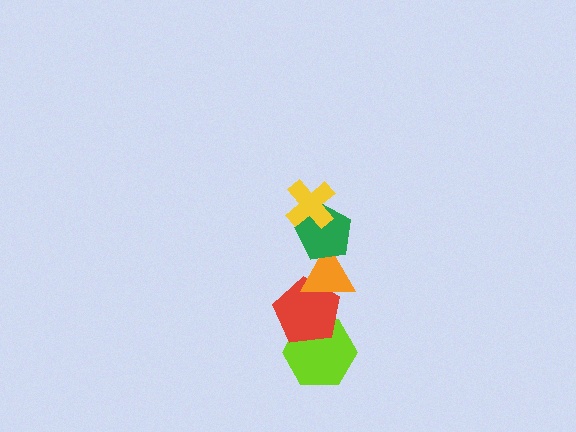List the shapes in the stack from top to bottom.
From top to bottom: the yellow cross, the green pentagon, the orange triangle, the red pentagon, the lime hexagon.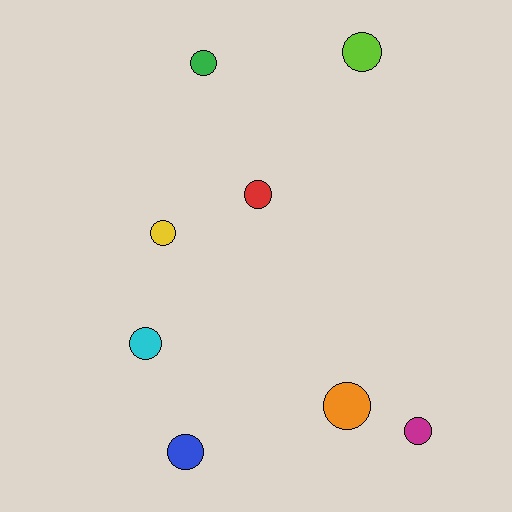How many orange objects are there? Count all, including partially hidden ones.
There is 1 orange object.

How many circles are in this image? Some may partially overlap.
There are 8 circles.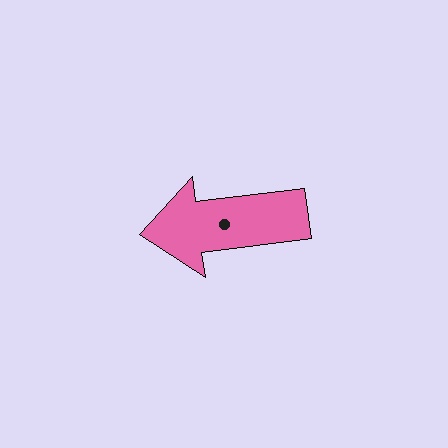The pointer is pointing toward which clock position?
Roughly 9 o'clock.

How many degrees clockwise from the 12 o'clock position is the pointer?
Approximately 263 degrees.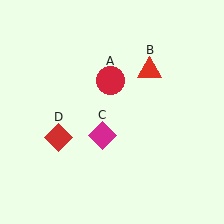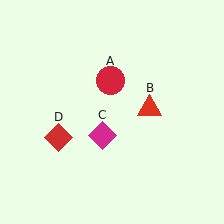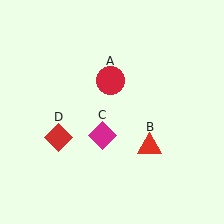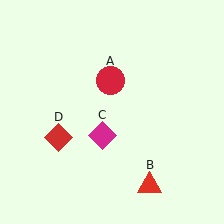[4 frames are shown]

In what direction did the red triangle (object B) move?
The red triangle (object B) moved down.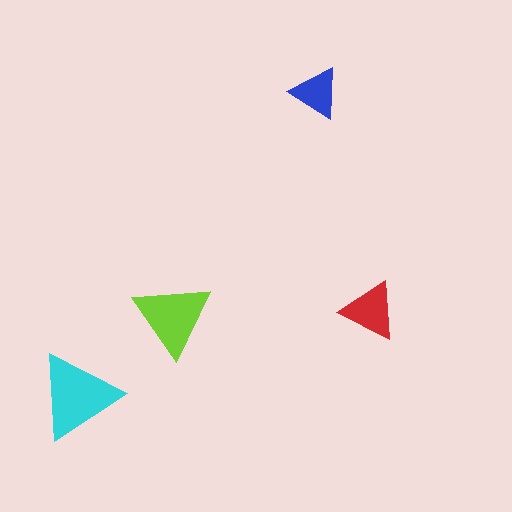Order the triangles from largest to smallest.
the cyan one, the lime one, the red one, the blue one.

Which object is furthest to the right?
The red triangle is rightmost.